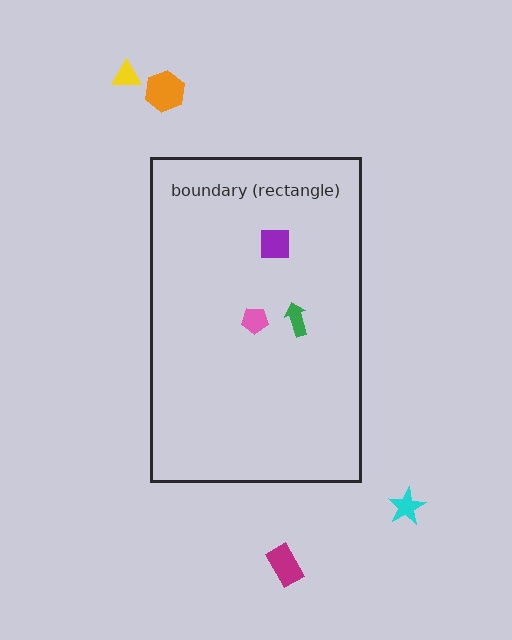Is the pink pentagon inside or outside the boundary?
Inside.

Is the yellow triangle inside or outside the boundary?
Outside.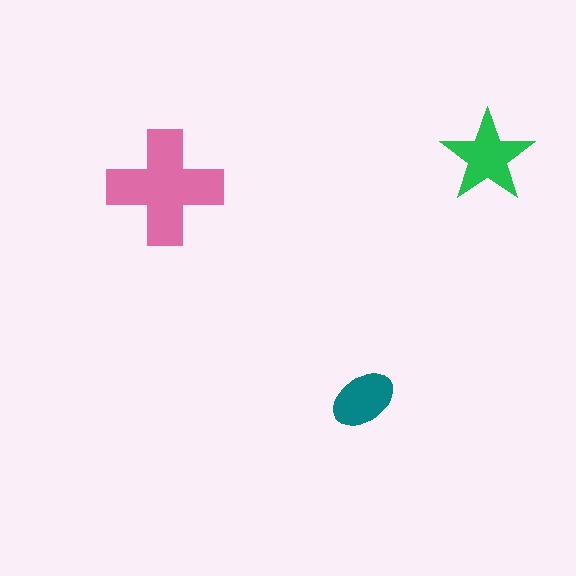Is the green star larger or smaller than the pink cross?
Smaller.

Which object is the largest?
The pink cross.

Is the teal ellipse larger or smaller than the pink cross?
Smaller.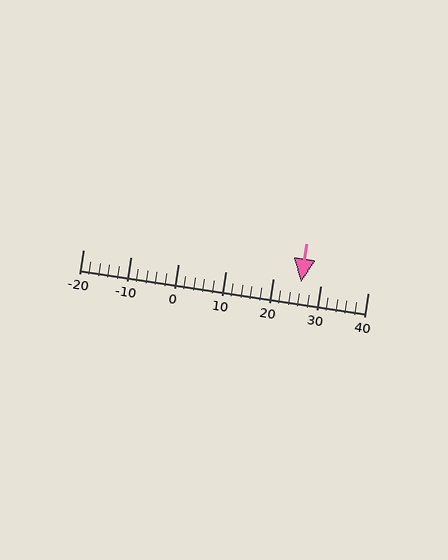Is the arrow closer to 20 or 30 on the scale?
The arrow is closer to 30.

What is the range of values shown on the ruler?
The ruler shows values from -20 to 40.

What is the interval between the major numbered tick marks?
The major tick marks are spaced 10 units apart.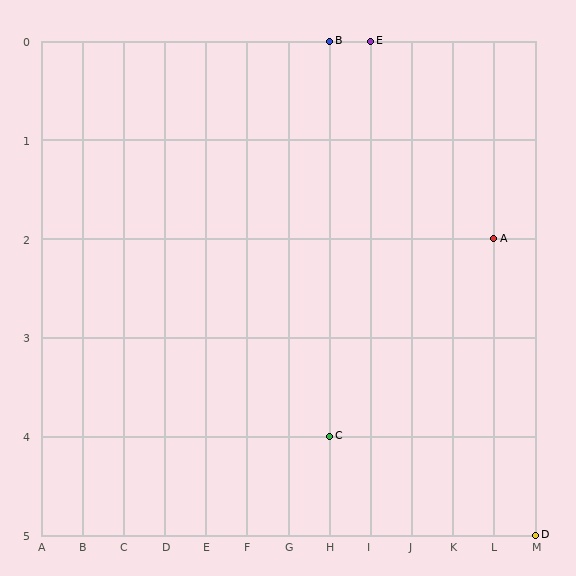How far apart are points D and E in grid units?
Points D and E are 4 columns and 5 rows apart (about 6.4 grid units diagonally).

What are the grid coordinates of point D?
Point D is at grid coordinates (M, 5).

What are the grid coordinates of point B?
Point B is at grid coordinates (H, 0).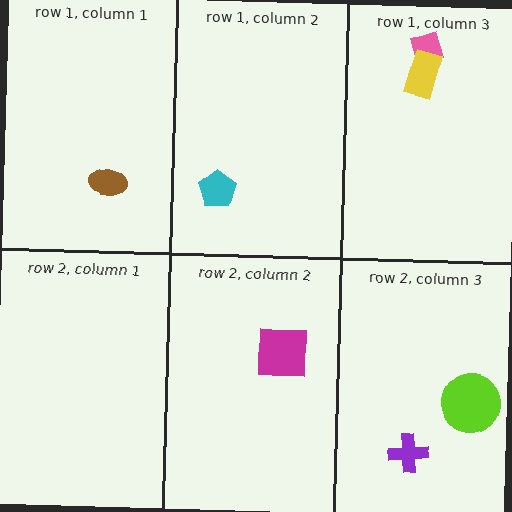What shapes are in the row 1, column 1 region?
The brown ellipse.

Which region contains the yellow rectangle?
The row 1, column 3 region.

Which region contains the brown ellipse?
The row 1, column 1 region.